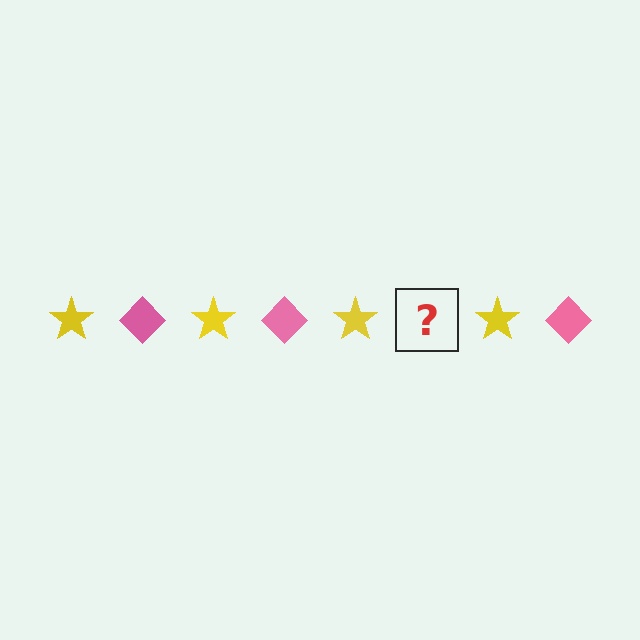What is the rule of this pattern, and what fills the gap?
The rule is that the pattern alternates between yellow star and pink diamond. The gap should be filled with a pink diamond.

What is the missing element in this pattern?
The missing element is a pink diamond.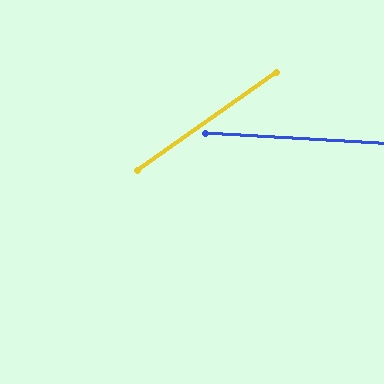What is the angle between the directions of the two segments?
Approximately 38 degrees.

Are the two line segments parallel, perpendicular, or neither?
Neither parallel nor perpendicular — they differ by about 38°.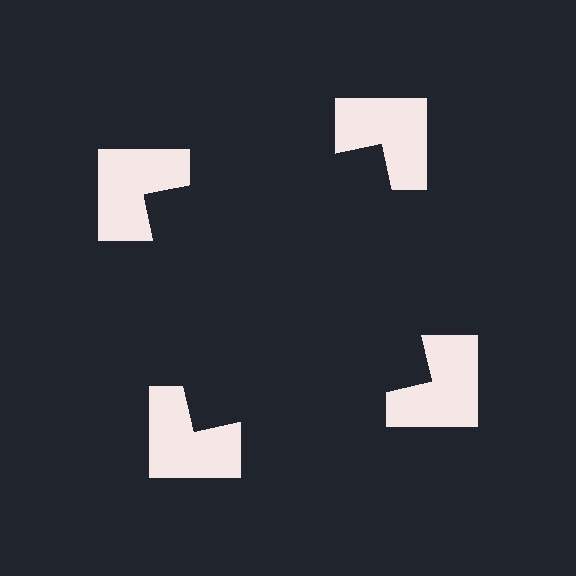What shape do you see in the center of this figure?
An illusory square — its edges are inferred from the aligned wedge cuts in the notched squares, not physically drawn.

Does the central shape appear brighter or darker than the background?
It typically appears slightly darker than the background, even though no actual brightness change is drawn.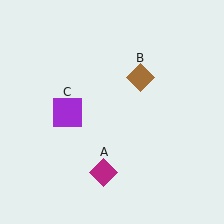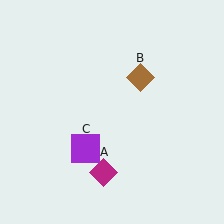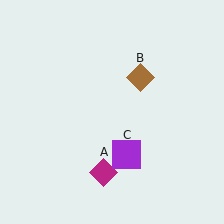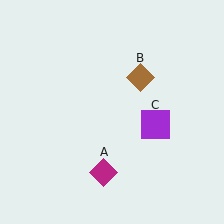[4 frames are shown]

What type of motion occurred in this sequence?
The purple square (object C) rotated counterclockwise around the center of the scene.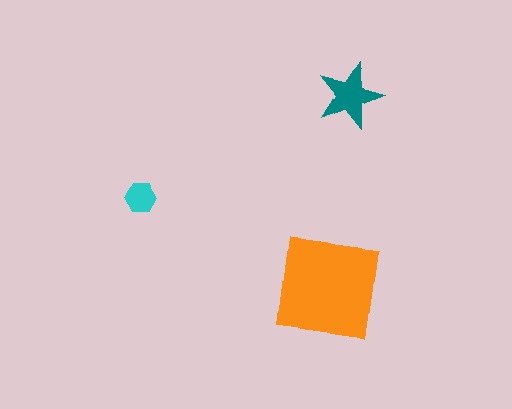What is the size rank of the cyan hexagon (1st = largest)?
3rd.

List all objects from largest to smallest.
The orange square, the teal star, the cyan hexagon.